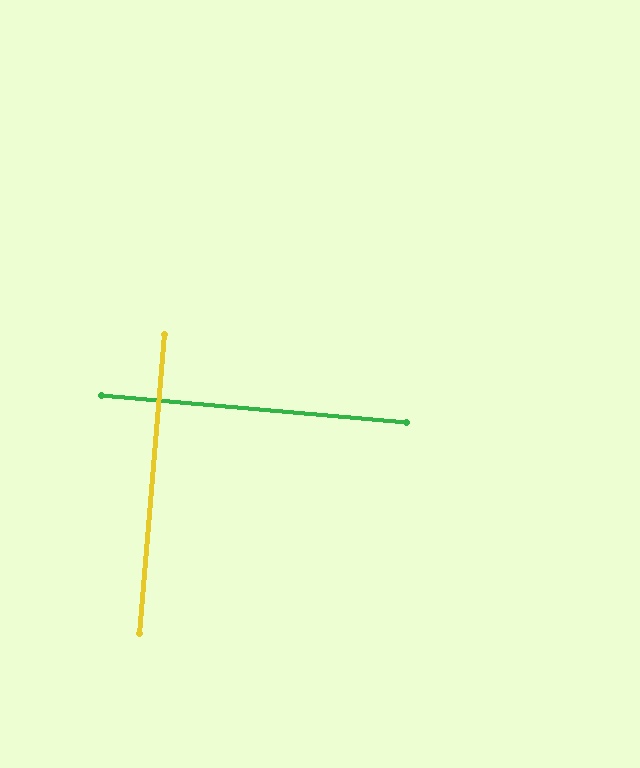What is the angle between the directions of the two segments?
Approximately 90 degrees.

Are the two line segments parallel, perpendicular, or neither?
Perpendicular — they meet at approximately 90°.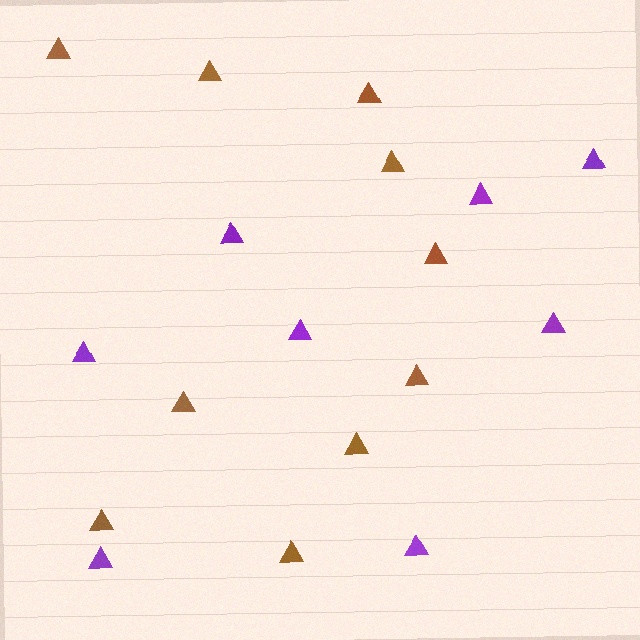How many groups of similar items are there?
There are 2 groups: one group of brown triangles (10) and one group of purple triangles (8).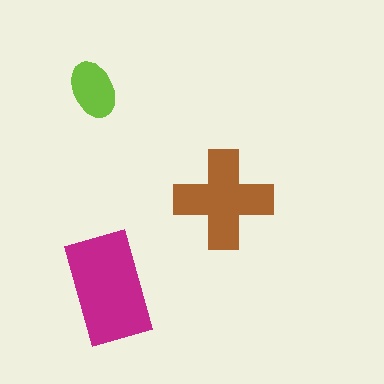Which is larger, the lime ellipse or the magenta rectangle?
The magenta rectangle.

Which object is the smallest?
The lime ellipse.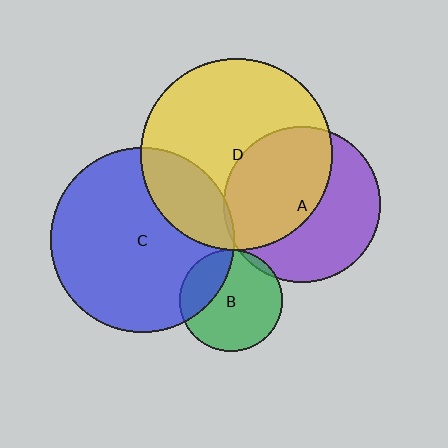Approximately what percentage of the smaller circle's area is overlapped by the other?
Approximately 5%.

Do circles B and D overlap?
Yes.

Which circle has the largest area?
Circle D (yellow).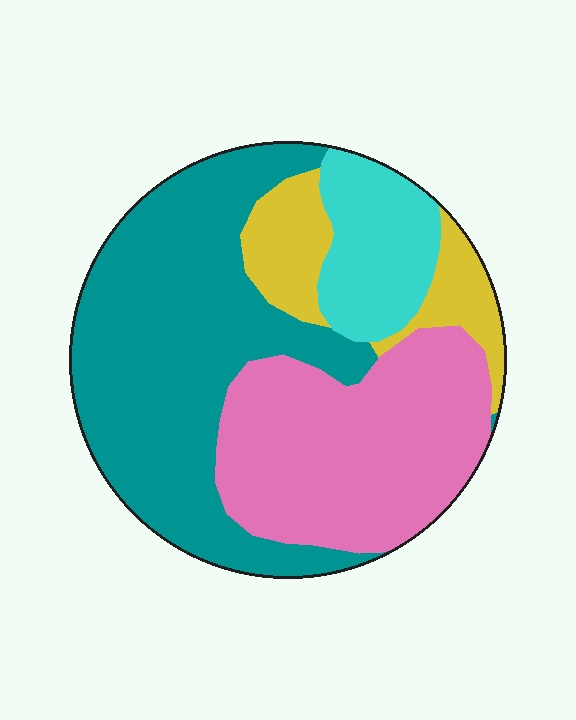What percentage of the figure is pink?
Pink takes up between a quarter and a half of the figure.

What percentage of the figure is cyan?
Cyan covers 12% of the figure.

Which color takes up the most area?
Teal, at roughly 45%.